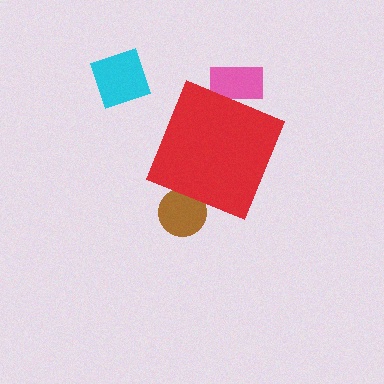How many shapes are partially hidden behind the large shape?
2 shapes are partially hidden.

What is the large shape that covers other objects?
A red diamond.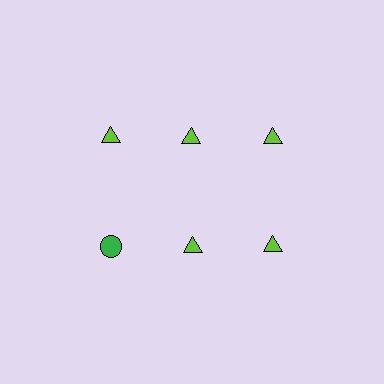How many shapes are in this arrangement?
There are 6 shapes arranged in a grid pattern.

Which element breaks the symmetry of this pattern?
The green circle in the second row, leftmost column breaks the symmetry. All other shapes are lime triangles.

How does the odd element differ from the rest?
It differs in both color (green instead of lime) and shape (circle instead of triangle).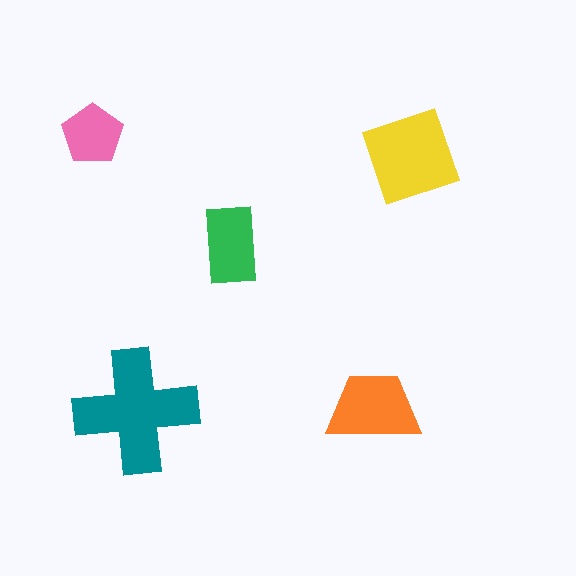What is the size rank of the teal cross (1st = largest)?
1st.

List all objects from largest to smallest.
The teal cross, the yellow diamond, the orange trapezoid, the green rectangle, the pink pentagon.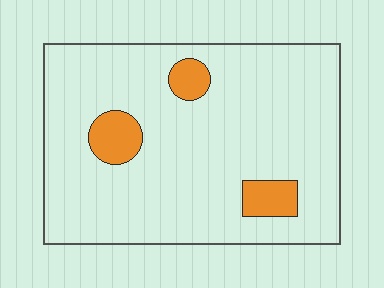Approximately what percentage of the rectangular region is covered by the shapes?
Approximately 10%.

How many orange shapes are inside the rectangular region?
3.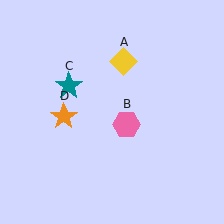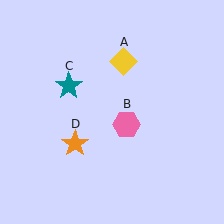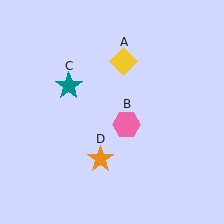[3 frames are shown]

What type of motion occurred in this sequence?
The orange star (object D) rotated counterclockwise around the center of the scene.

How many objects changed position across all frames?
1 object changed position: orange star (object D).